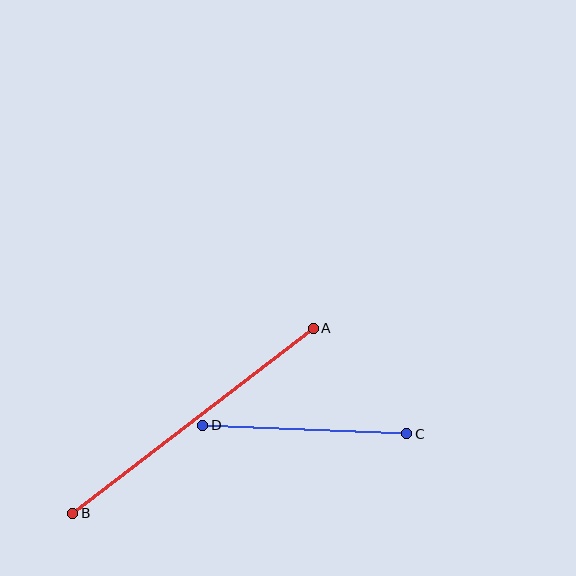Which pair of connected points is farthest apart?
Points A and B are farthest apart.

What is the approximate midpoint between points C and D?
The midpoint is at approximately (305, 430) pixels.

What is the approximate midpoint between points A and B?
The midpoint is at approximately (193, 421) pixels.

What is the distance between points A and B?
The distance is approximately 304 pixels.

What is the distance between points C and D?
The distance is approximately 204 pixels.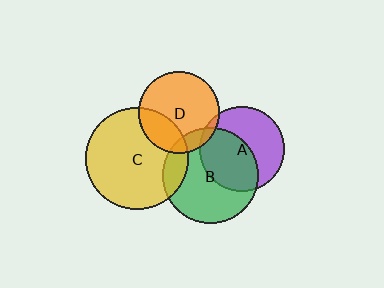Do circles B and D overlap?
Yes.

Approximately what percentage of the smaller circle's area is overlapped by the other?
Approximately 15%.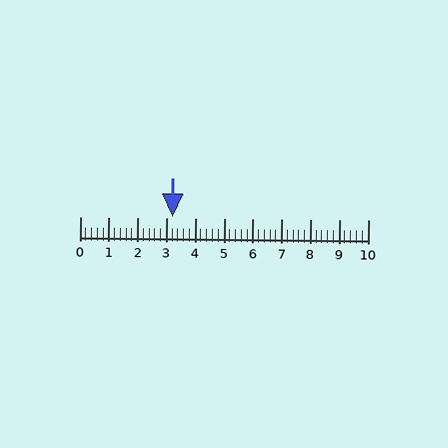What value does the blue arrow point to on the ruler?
The blue arrow points to approximately 3.2.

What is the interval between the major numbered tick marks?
The major tick marks are spaced 1 units apart.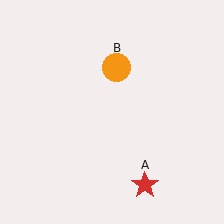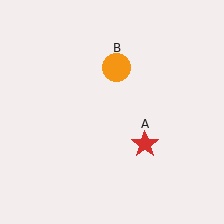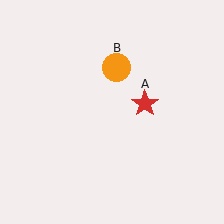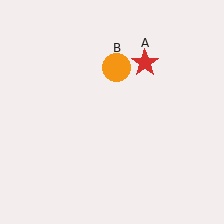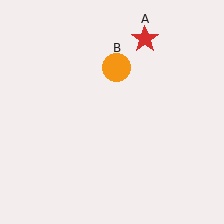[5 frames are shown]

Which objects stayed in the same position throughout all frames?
Orange circle (object B) remained stationary.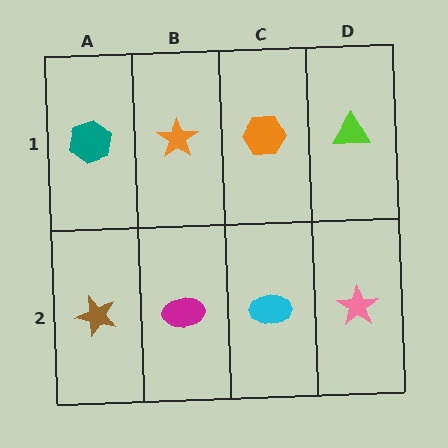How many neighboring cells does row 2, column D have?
2.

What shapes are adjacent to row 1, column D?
A pink star (row 2, column D), an orange hexagon (row 1, column C).